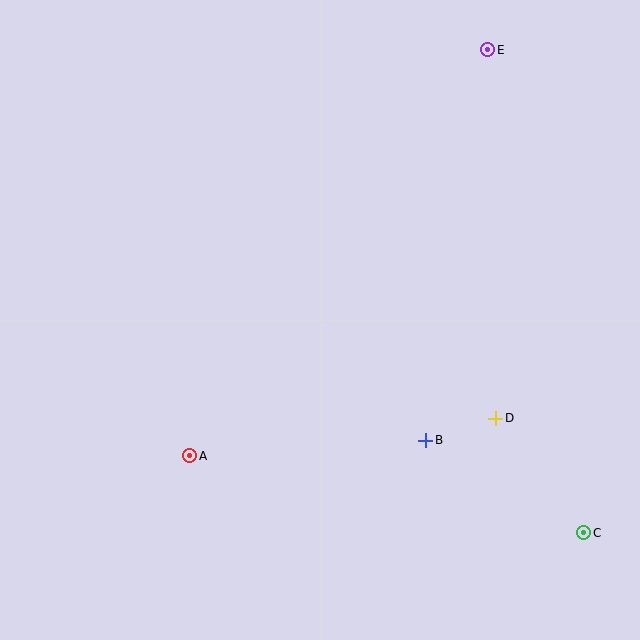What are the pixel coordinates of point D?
Point D is at (496, 418).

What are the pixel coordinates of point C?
Point C is at (584, 533).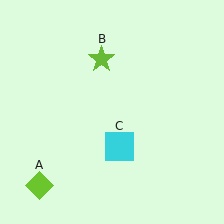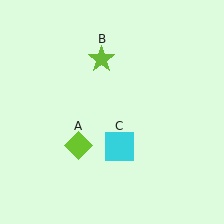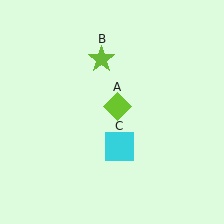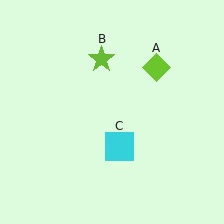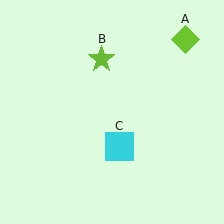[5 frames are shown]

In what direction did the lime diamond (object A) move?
The lime diamond (object A) moved up and to the right.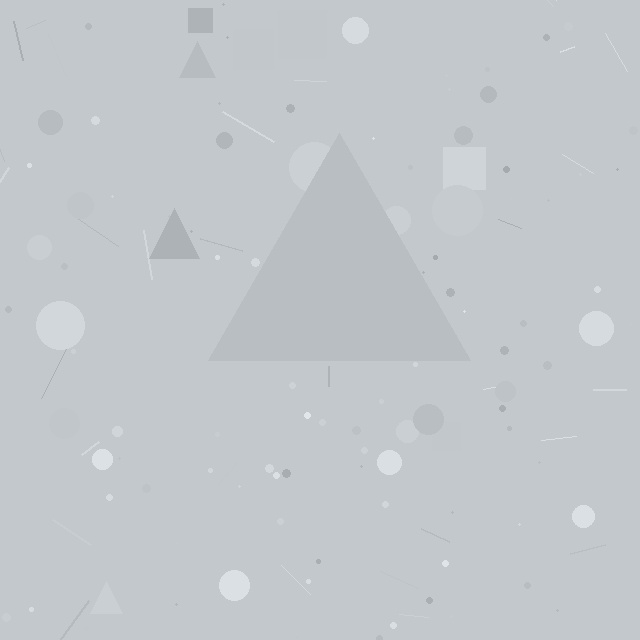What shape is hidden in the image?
A triangle is hidden in the image.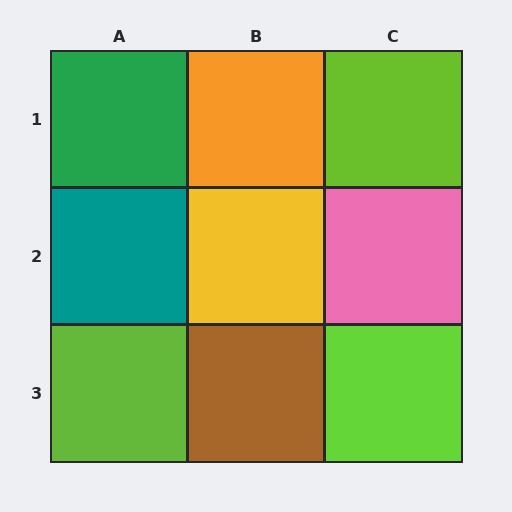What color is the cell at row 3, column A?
Lime.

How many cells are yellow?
1 cell is yellow.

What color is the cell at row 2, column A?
Teal.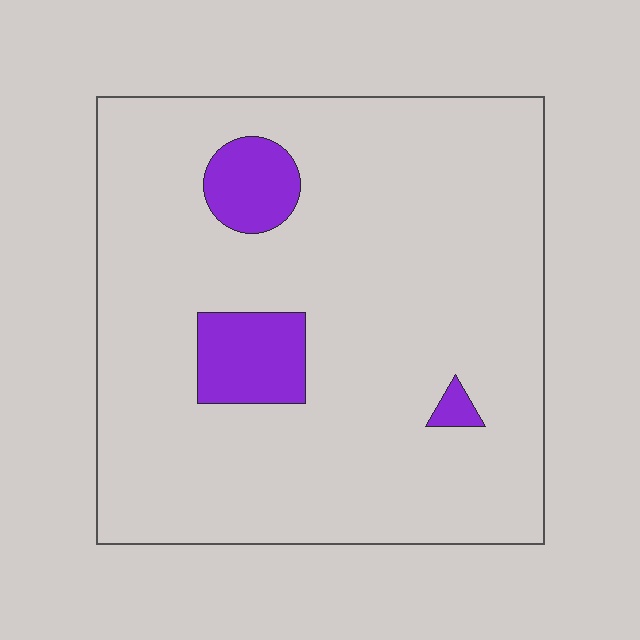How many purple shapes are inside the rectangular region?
3.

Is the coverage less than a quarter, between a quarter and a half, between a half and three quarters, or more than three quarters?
Less than a quarter.